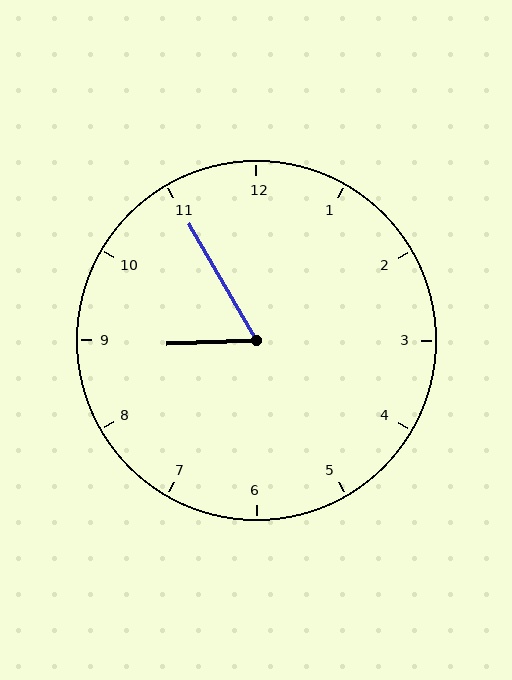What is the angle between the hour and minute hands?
Approximately 62 degrees.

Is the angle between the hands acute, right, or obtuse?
It is acute.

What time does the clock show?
8:55.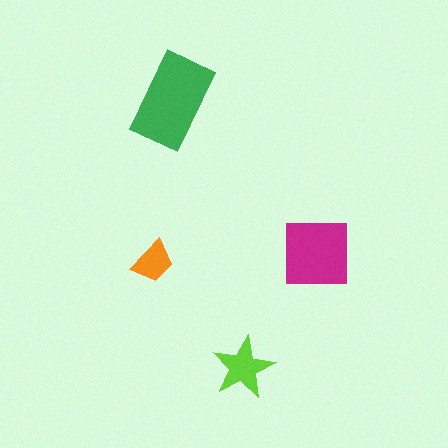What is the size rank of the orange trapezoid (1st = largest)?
4th.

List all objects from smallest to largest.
The orange trapezoid, the lime star, the magenta square, the green rectangle.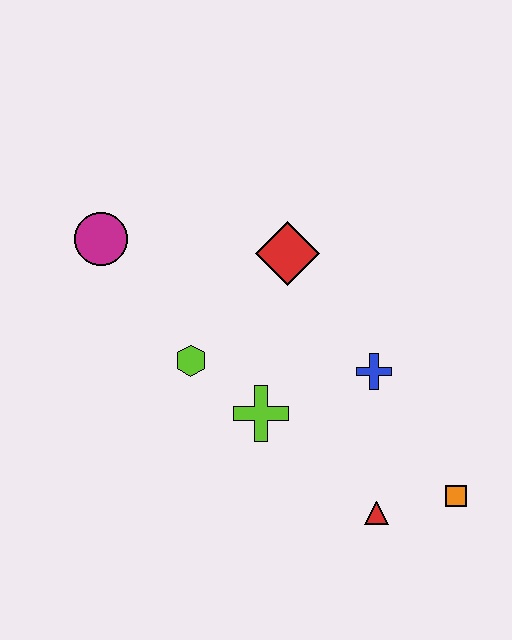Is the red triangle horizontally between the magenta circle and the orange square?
Yes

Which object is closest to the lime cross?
The lime hexagon is closest to the lime cross.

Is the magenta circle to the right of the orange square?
No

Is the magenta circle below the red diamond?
No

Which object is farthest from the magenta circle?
The orange square is farthest from the magenta circle.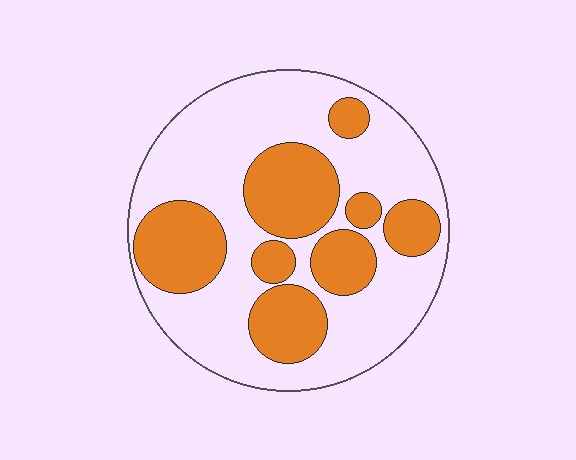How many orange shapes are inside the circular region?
8.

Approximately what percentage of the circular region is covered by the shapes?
Approximately 35%.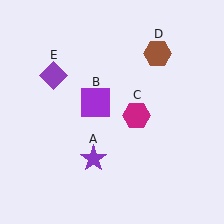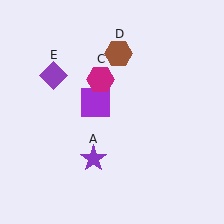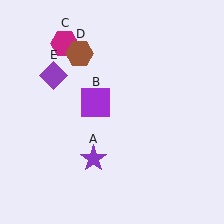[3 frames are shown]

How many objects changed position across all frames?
2 objects changed position: magenta hexagon (object C), brown hexagon (object D).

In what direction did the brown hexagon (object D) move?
The brown hexagon (object D) moved left.